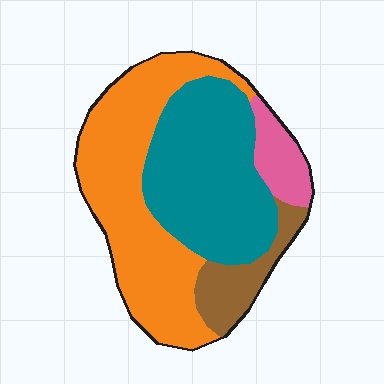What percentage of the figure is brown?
Brown covers 11% of the figure.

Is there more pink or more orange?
Orange.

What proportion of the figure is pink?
Pink takes up about one tenth (1/10) of the figure.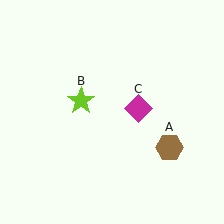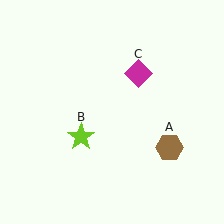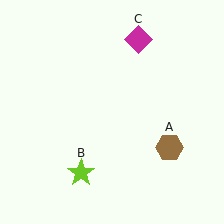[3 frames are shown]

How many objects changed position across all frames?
2 objects changed position: lime star (object B), magenta diamond (object C).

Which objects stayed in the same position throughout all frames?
Brown hexagon (object A) remained stationary.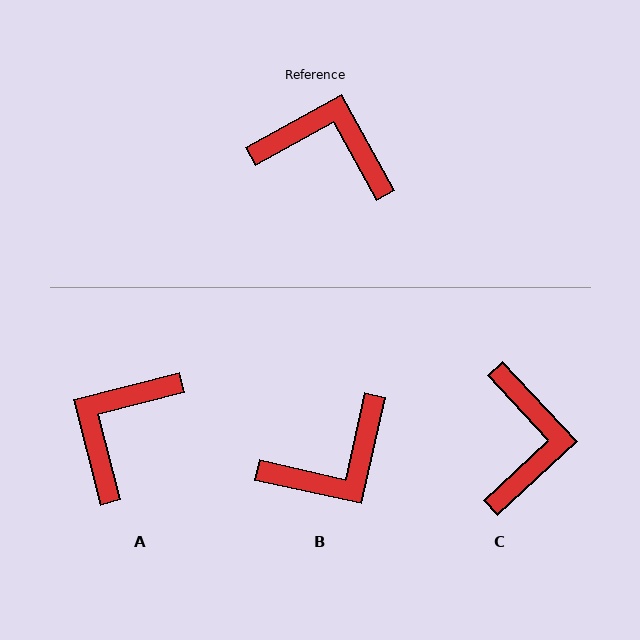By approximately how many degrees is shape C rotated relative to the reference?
Approximately 76 degrees clockwise.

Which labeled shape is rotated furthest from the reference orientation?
B, about 132 degrees away.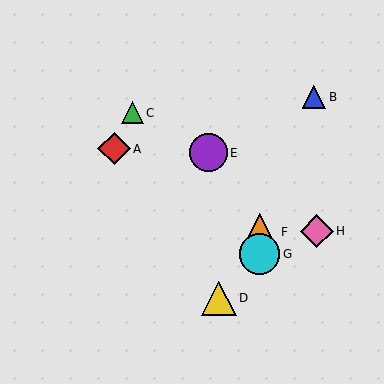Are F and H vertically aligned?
No, F is at x≈260 and H is at x≈317.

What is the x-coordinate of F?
Object F is at x≈260.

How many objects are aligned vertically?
2 objects (F, G) are aligned vertically.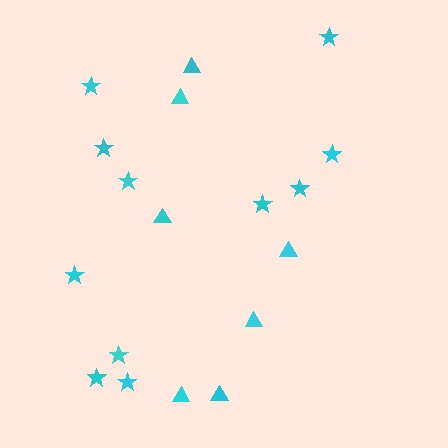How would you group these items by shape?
There are 2 groups: one group of triangles (7) and one group of stars (11).